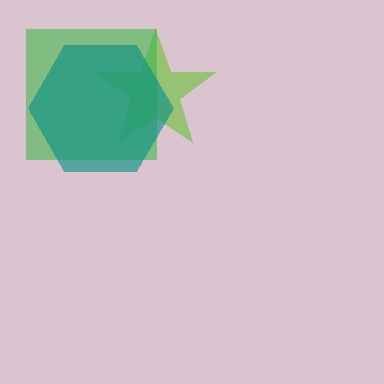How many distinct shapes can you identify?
There are 3 distinct shapes: a lime star, a green square, a teal hexagon.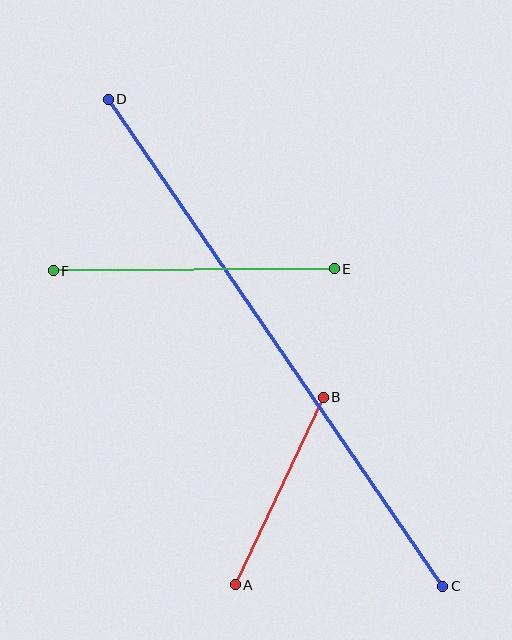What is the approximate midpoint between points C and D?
The midpoint is at approximately (276, 343) pixels.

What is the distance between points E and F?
The distance is approximately 281 pixels.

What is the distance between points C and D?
The distance is approximately 590 pixels.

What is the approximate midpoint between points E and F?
The midpoint is at approximately (194, 270) pixels.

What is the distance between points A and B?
The distance is approximately 207 pixels.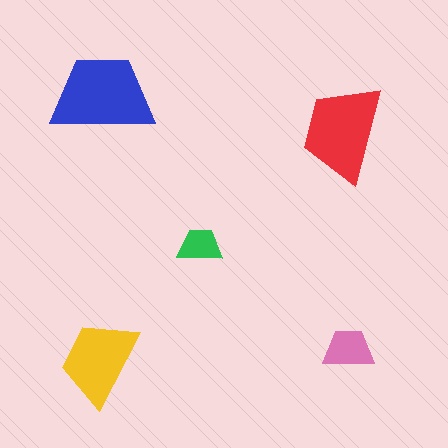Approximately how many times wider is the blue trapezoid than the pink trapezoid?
About 2 times wider.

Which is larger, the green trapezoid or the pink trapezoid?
The pink one.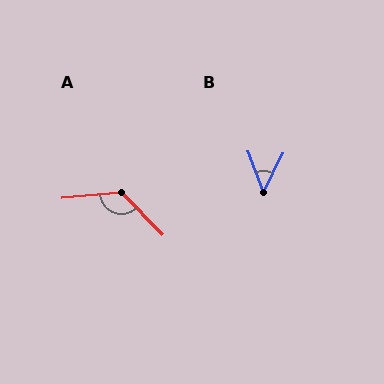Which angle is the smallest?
B, at approximately 47 degrees.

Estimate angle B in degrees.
Approximately 47 degrees.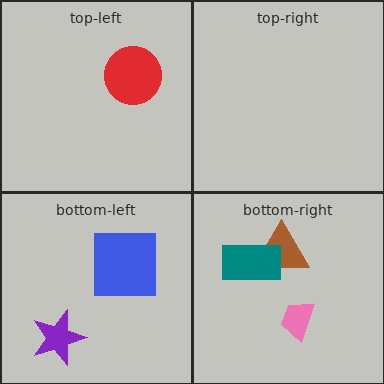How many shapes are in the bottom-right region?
3.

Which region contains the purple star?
The bottom-left region.